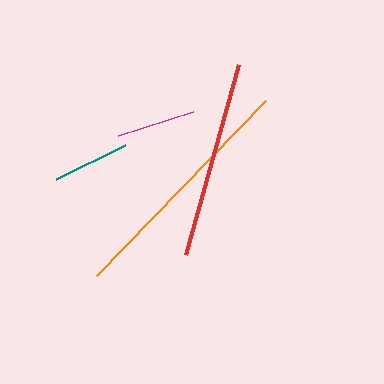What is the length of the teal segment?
The teal segment is approximately 77 pixels long.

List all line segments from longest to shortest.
From longest to shortest: orange, red, magenta, teal.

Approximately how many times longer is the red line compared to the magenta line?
The red line is approximately 2.5 times the length of the magenta line.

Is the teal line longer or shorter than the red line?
The red line is longer than the teal line.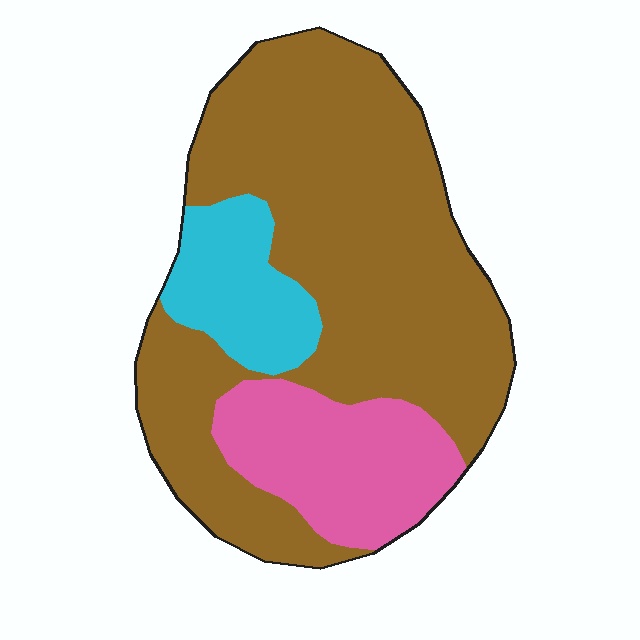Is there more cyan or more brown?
Brown.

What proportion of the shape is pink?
Pink takes up less than a quarter of the shape.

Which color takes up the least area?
Cyan, at roughly 15%.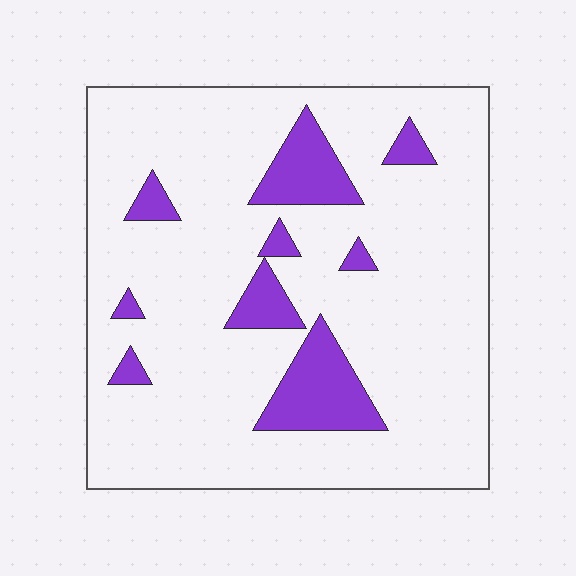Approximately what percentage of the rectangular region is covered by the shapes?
Approximately 15%.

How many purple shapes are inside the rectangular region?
9.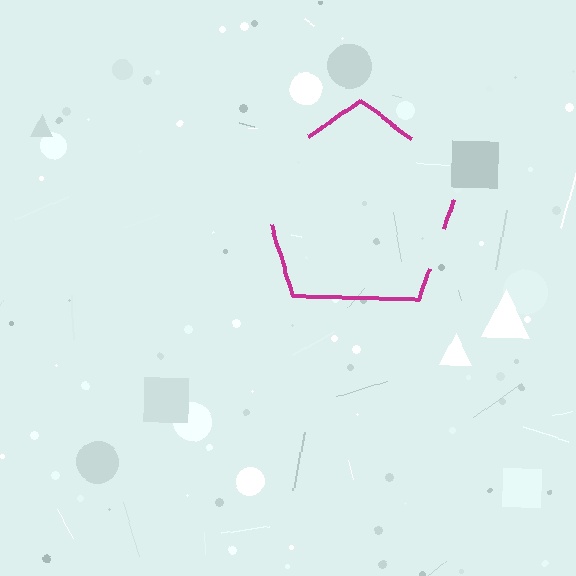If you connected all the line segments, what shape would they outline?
They would outline a pentagon.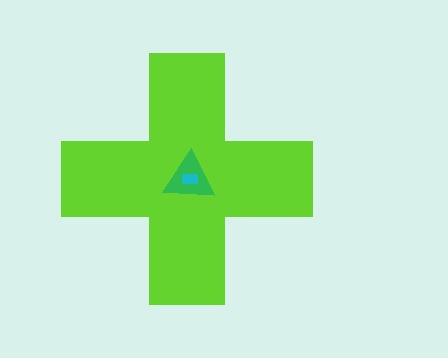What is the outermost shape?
The lime cross.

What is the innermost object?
The cyan rectangle.